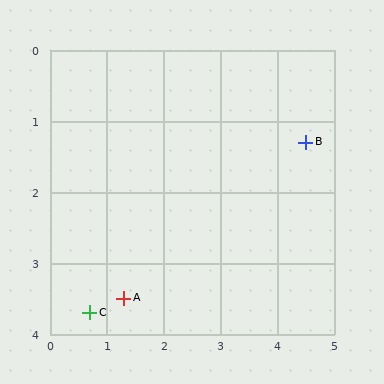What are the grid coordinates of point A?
Point A is at approximately (1.3, 3.5).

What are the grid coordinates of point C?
Point C is at approximately (0.7, 3.7).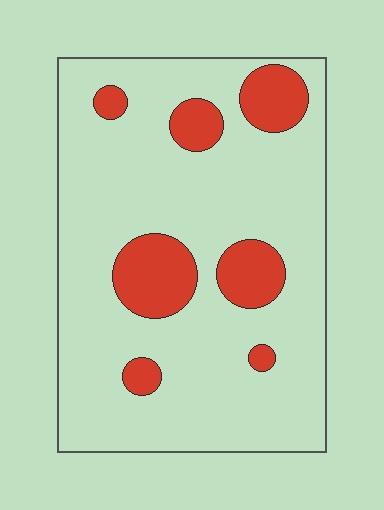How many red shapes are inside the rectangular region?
7.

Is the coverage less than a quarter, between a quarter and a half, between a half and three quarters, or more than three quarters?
Less than a quarter.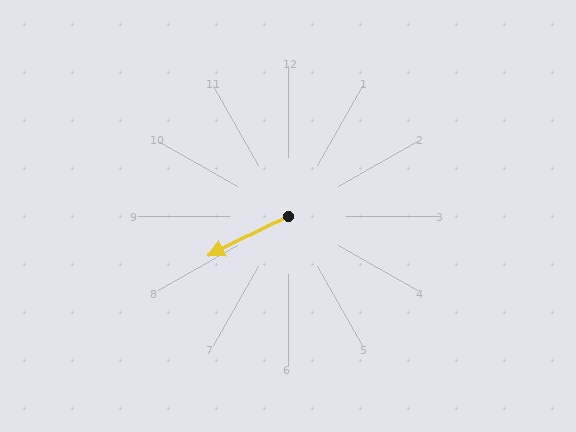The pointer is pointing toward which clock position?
Roughly 8 o'clock.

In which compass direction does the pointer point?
Southwest.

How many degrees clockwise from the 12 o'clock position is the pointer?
Approximately 244 degrees.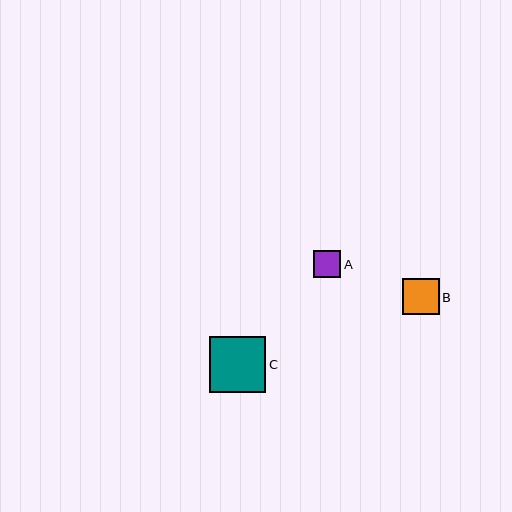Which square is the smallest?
Square A is the smallest with a size of approximately 27 pixels.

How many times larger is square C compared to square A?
Square C is approximately 2.1 times the size of square A.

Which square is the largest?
Square C is the largest with a size of approximately 56 pixels.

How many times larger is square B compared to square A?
Square B is approximately 1.3 times the size of square A.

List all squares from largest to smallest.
From largest to smallest: C, B, A.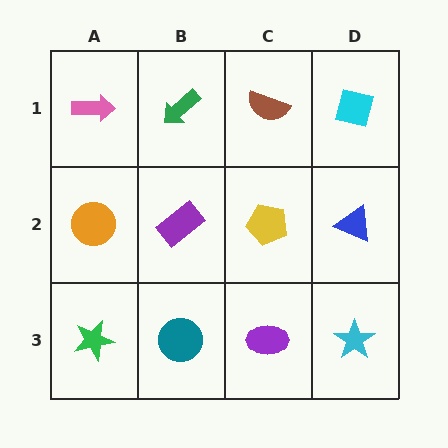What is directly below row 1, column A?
An orange circle.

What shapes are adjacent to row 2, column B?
A green arrow (row 1, column B), a teal circle (row 3, column B), an orange circle (row 2, column A), a yellow pentagon (row 2, column C).